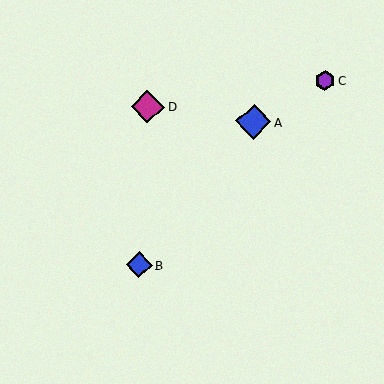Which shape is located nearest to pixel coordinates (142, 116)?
The magenta diamond (labeled D) at (148, 107) is nearest to that location.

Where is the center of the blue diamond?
The center of the blue diamond is at (139, 265).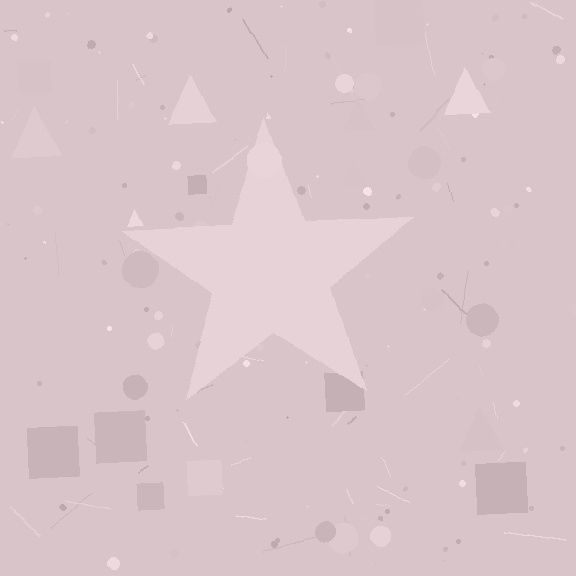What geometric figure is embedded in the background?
A star is embedded in the background.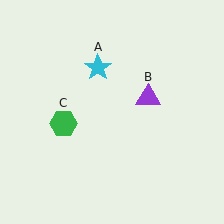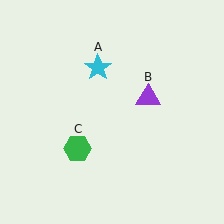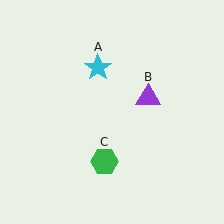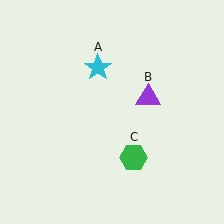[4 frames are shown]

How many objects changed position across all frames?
1 object changed position: green hexagon (object C).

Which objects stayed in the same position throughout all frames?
Cyan star (object A) and purple triangle (object B) remained stationary.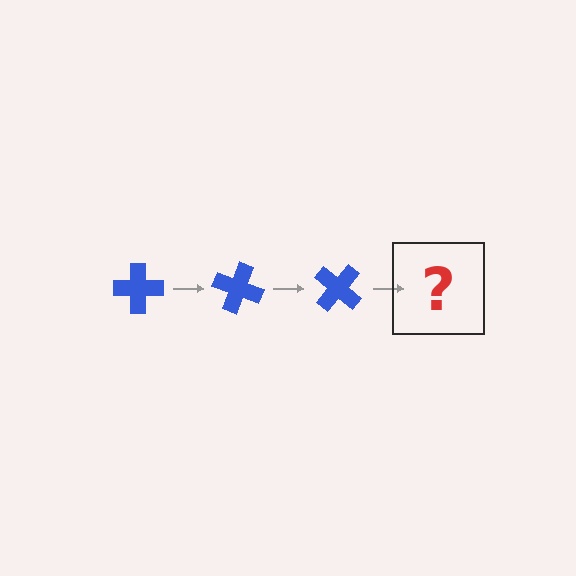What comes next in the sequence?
The next element should be a blue cross rotated 60 degrees.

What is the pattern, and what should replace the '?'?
The pattern is that the cross rotates 20 degrees each step. The '?' should be a blue cross rotated 60 degrees.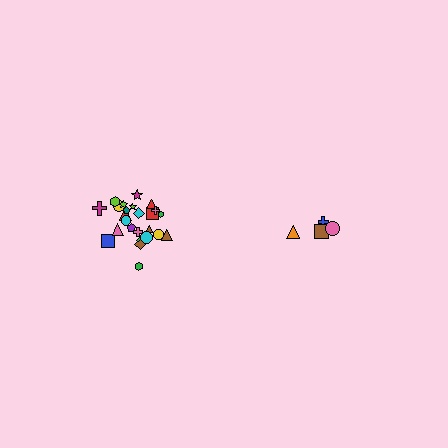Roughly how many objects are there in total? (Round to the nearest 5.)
Roughly 30 objects in total.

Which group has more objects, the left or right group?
The left group.